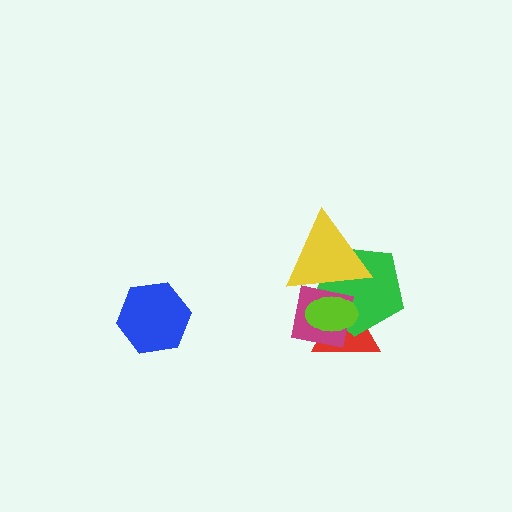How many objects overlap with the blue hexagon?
0 objects overlap with the blue hexagon.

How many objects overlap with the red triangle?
4 objects overlap with the red triangle.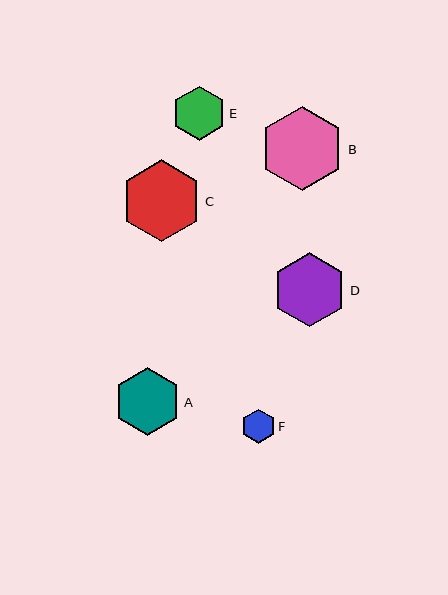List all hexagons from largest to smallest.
From largest to smallest: B, C, D, A, E, F.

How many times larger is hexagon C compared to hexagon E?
Hexagon C is approximately 1.5 times the size of hexagon E.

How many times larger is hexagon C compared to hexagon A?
Hexagon C is approximately 1.2 times the size of hexagon A.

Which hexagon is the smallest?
Hexagon F is the smallest with a size of approximately 34 pixels.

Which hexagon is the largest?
Hexagon B is the largest with a size of approximately 84 pixels.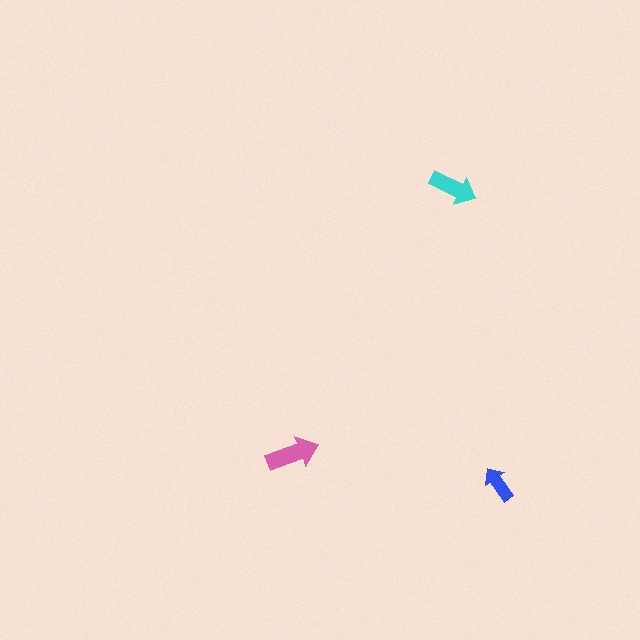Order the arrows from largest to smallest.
the pink one, the cyan one, the blue one.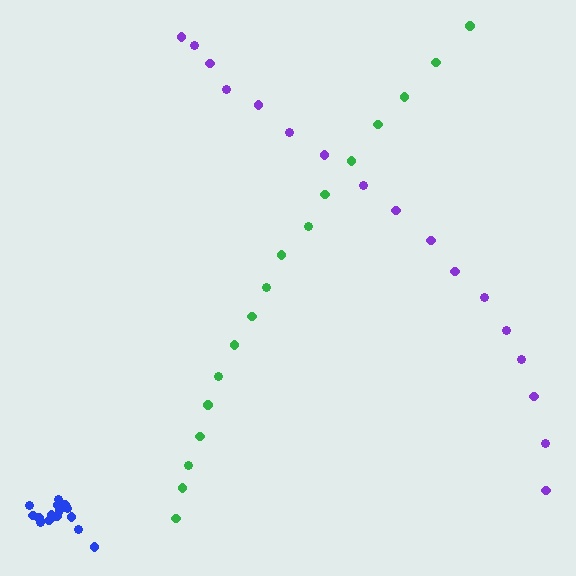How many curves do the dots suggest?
There are 3 distinct paths.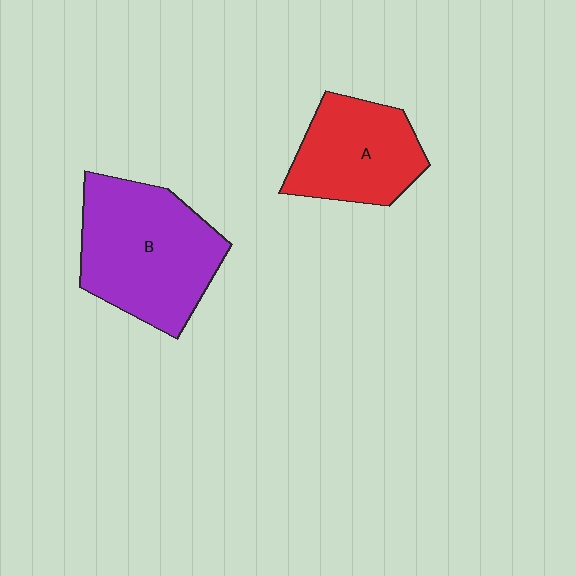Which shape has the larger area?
Shape B (purple).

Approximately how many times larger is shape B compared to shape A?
Approximately 1.4 times.